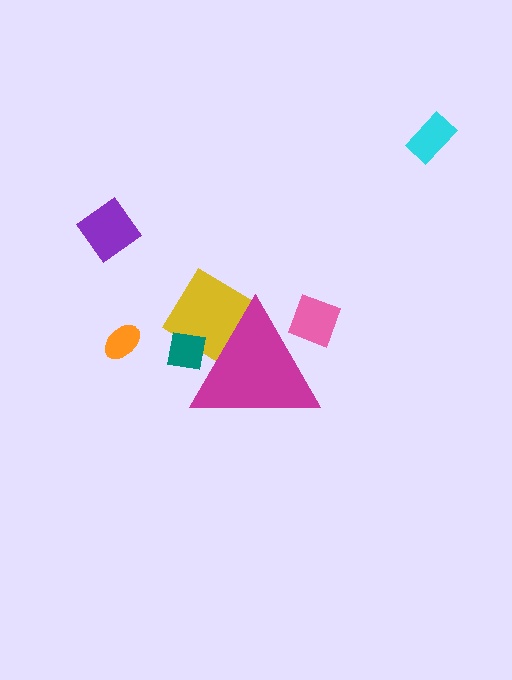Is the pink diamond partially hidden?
Yes, the pink diamond is partially hidden behind the magenta triangle.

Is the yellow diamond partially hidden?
Yes, the yellow diamond is partially hidden behind the magenta triangle.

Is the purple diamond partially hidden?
No, the purple diamond is fully visible.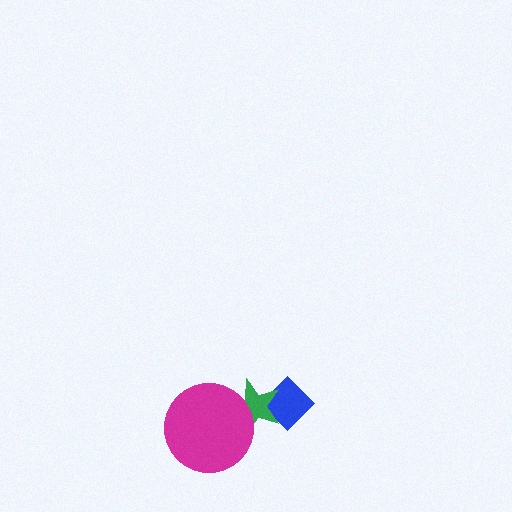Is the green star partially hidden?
Yes, it is partially covered by another shape.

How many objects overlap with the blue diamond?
1 object overlaps with the blue diamond.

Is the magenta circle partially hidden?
No, no other shape covers it.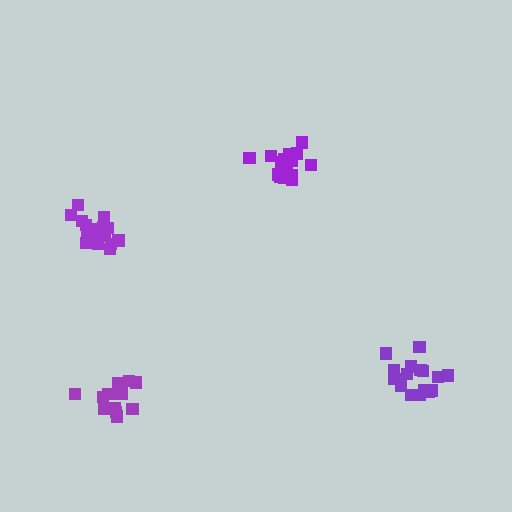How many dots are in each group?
Group 1: 15 dots, Group 2: 13 dots, Group 3: 17 dots, Group 4: 18 dots (63 total).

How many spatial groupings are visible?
There are 4 spatial groupings.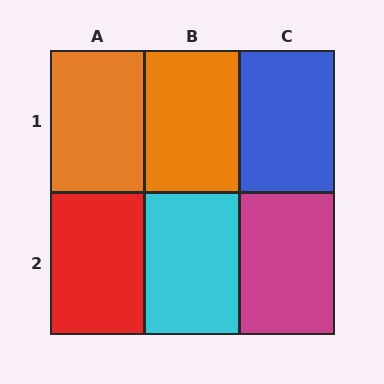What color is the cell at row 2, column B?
Cyan.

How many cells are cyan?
1 cell is cyan.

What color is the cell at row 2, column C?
Magenta.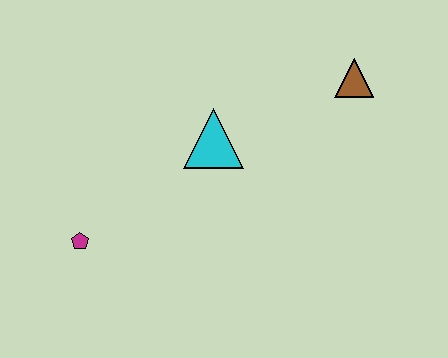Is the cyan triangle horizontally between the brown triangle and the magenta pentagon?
Yes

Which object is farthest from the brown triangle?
The magenta pentagon is farthest from the brown triangle.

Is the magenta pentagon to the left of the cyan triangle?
Yes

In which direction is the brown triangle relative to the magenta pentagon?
The brown triangle is to the right of the magenta pentagon.